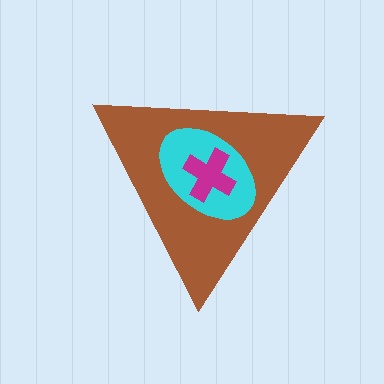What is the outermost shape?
The brown triangle.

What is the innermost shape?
The magenta cross.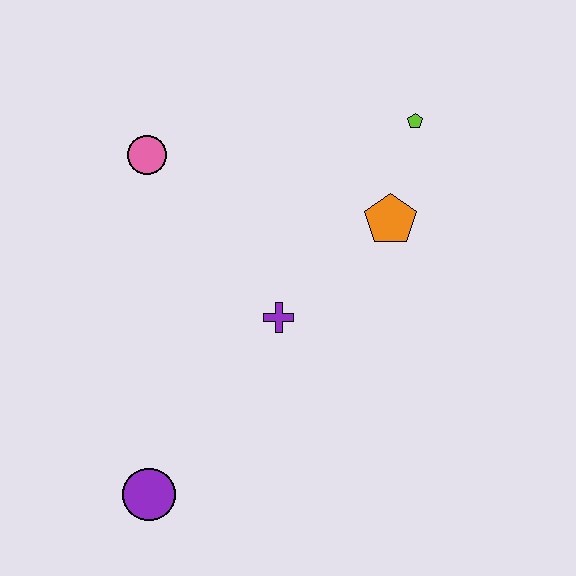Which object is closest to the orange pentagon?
The lime pentagon is closest to the orange pentagon.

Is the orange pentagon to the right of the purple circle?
Yes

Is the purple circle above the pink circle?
No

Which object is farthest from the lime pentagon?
The purple circle is farthest from the lime pentagon.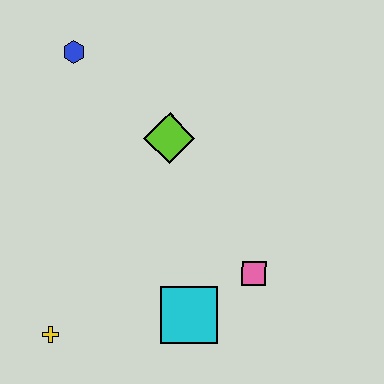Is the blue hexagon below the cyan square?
No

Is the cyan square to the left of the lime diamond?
No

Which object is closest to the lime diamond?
The blue hexagon is closest to the lime diamond.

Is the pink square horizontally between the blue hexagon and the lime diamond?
No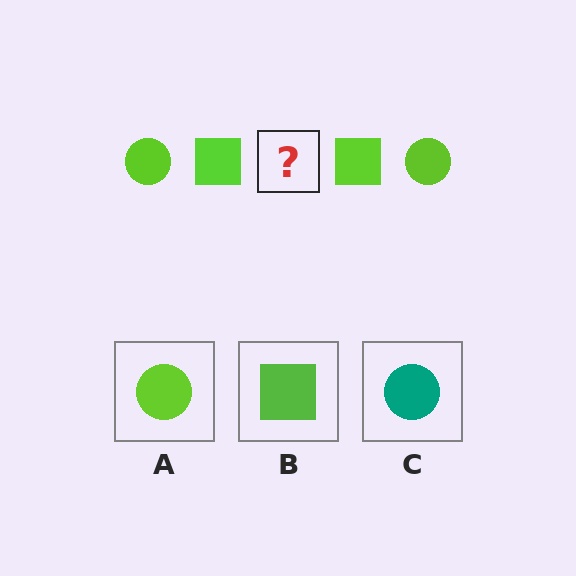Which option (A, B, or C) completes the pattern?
A.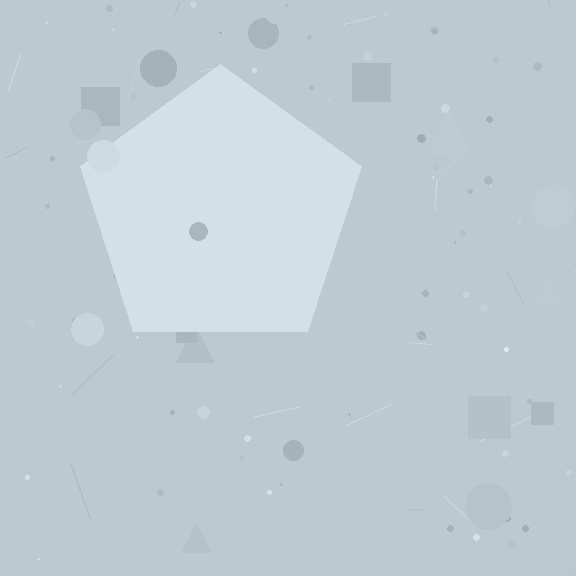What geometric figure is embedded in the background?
A pentagon is embedded in the background.